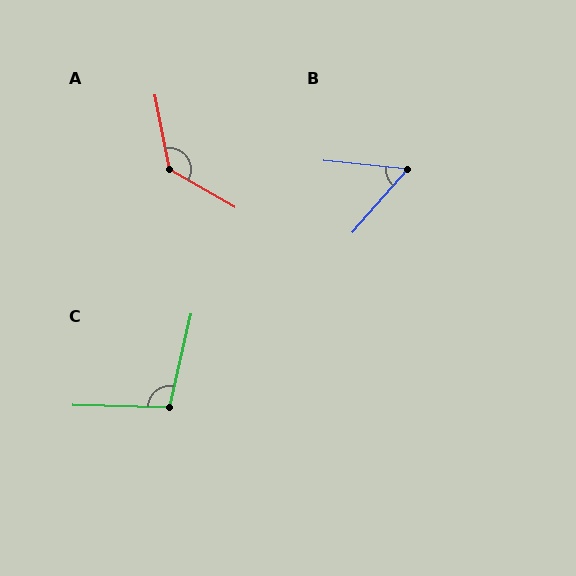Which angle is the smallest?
B, at approximately 54 degrees.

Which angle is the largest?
A, at approximately 131 degrees.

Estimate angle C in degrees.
Approximately 101 degrees.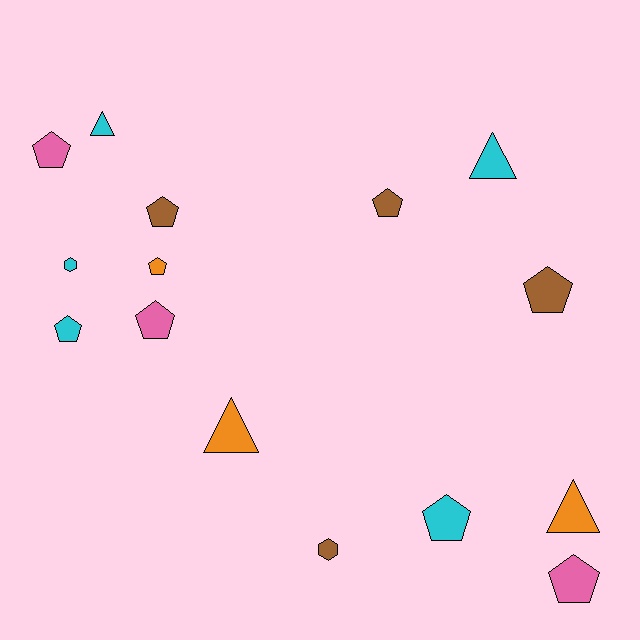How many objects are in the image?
There are 15 objects.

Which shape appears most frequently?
Pentagon, with 9 objects.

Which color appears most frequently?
Cyan, with 5 objects.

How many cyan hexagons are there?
There is 1 cyan hexagon.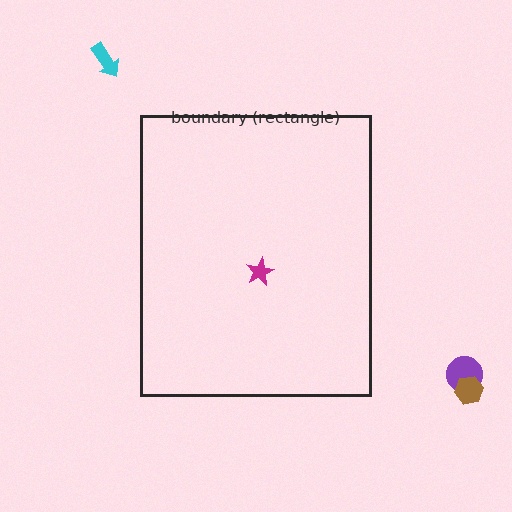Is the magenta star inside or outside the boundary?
Inside.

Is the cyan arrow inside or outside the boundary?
Outside.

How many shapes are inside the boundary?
1 inside, 3 outside.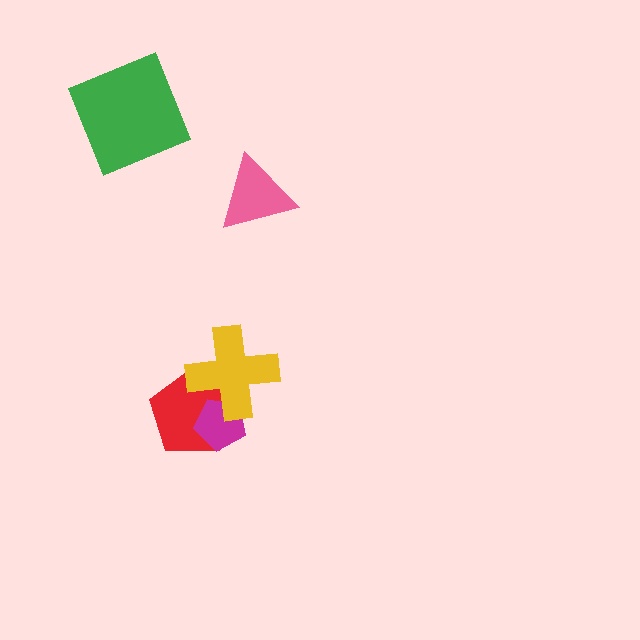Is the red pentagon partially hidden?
Yes, it is partially covered by another shape.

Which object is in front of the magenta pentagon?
The yellow cross is in front of the magenta pentagon.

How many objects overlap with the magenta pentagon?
2 objects overlap with the magenta pentagon.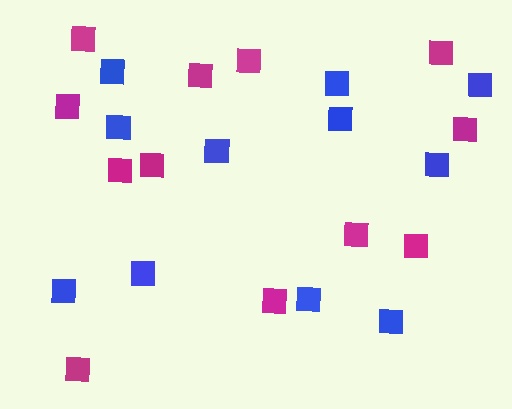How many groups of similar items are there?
There are 2 groups: one group of blue squares (11) and one group of magenta squares (12).